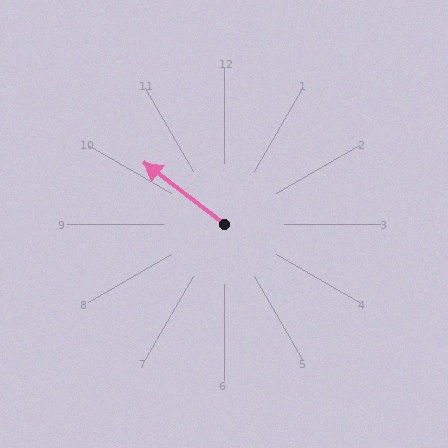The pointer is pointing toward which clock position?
Roughly 10 o'clock.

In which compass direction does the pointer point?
Northwest.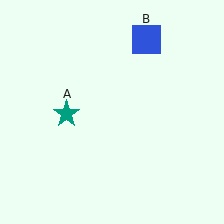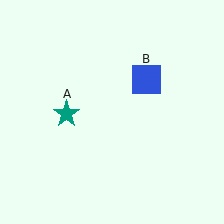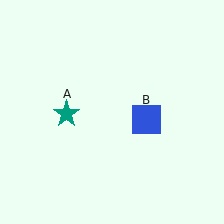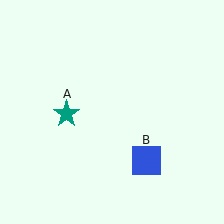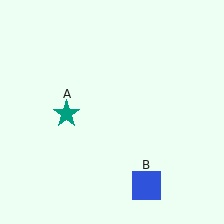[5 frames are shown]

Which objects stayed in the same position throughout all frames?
Teal star (object A) remained stationary.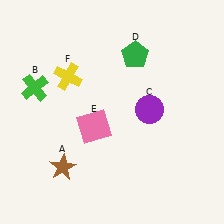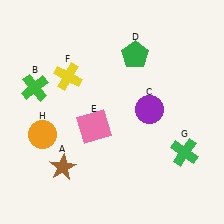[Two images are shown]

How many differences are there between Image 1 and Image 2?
There are 2 differences between the two images.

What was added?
A green cross (G), an orange circle (H) were added in Image 2.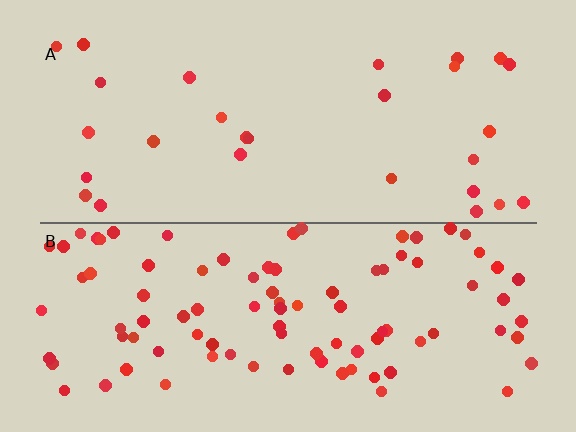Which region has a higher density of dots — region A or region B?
B (the bottom).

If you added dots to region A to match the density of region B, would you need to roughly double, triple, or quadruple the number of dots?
Approximately triple.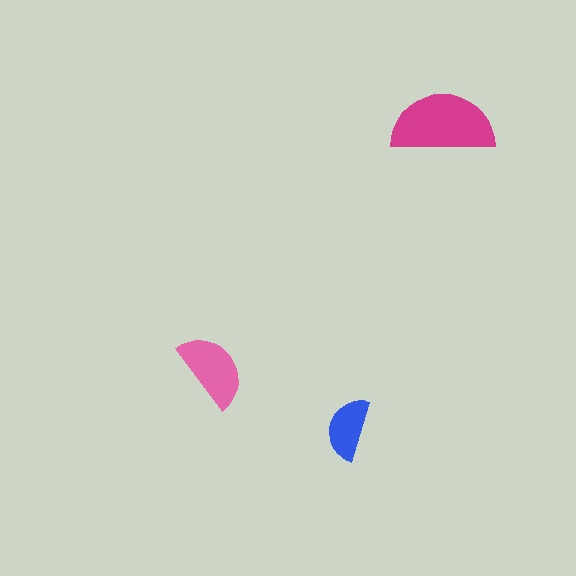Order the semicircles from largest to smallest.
the magenta one, the pink one, the blue one.